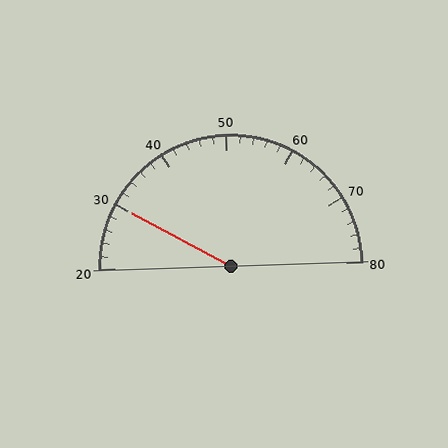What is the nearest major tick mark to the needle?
The nearest major tick mark is 30.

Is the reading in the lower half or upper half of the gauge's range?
The reading is in the lower half of the range (20 to 80).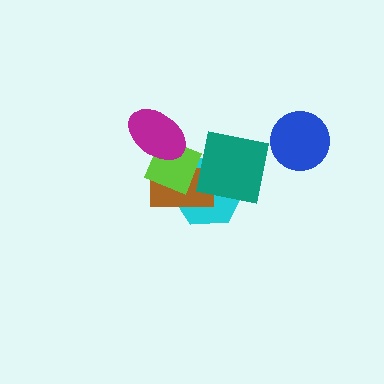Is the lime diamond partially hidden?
Yes, it is partially covered by another shape.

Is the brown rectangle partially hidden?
Yes, it is partially covered by another shape.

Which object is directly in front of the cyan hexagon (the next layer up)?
The brown rectangle is directly in front of the cyan hexagon.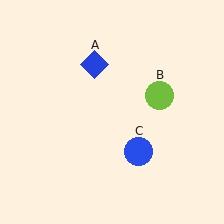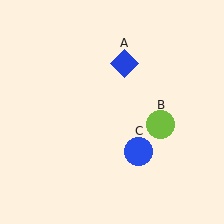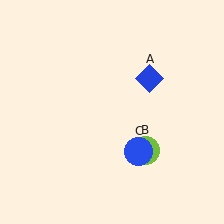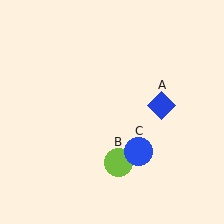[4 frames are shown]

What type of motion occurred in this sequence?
The blue diamond (object A), lime circle (object B) rotated clockwise around the center of the scene.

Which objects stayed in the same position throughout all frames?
Blue circle (object C) remained stationary.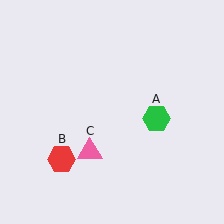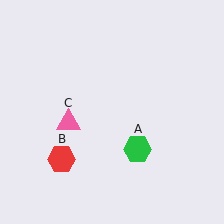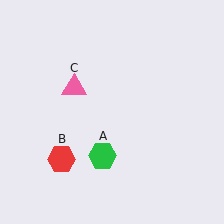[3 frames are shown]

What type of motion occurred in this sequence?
The green hexagon (object A), pink triangle (object C) rotated clockwise around the center of the scene.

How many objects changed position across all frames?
2 objects changed position: green hexagon (object A), pink triangle (object C).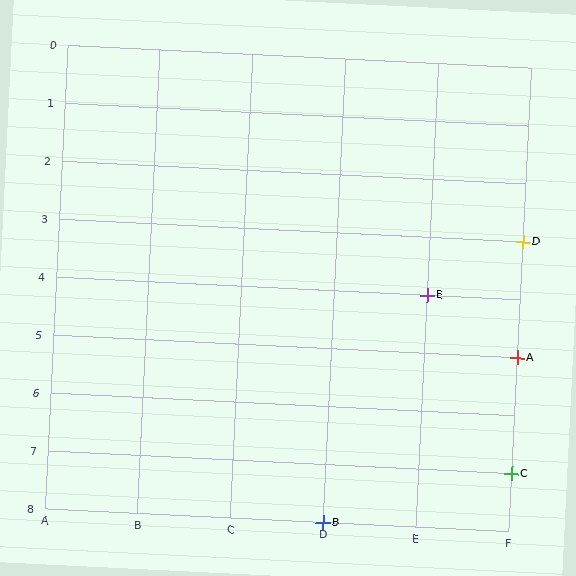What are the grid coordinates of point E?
Point E is at grid coordinates (E, 4).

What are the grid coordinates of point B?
Point B is at grid coordinates (D, 8).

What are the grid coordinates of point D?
Point D is at grid coordinates (F, 3).